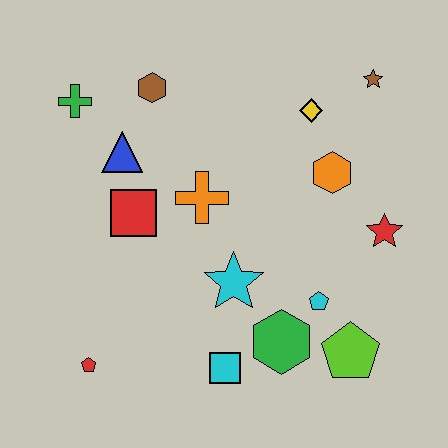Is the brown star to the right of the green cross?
Yes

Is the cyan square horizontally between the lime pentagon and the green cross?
Yes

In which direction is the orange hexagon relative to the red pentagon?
The orange hexagon is to the right of the red pentagon.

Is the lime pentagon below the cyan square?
No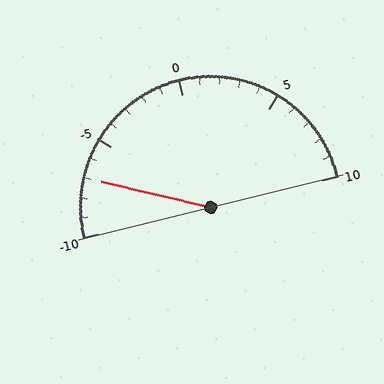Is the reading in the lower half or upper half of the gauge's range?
The reading is in the lower half of the range (-10 to 10).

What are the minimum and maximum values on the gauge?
The gauge ranges from -10 to 10.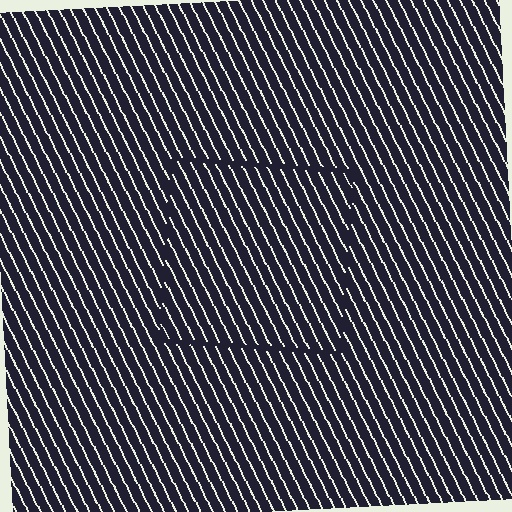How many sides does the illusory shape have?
4 sides — the line-ends trace a square.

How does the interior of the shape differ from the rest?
The interior of the shape contains the same grating, shifted by half a period — the contour is defined by the phase discontinuity where line-ends from the inner and outer gratings abut.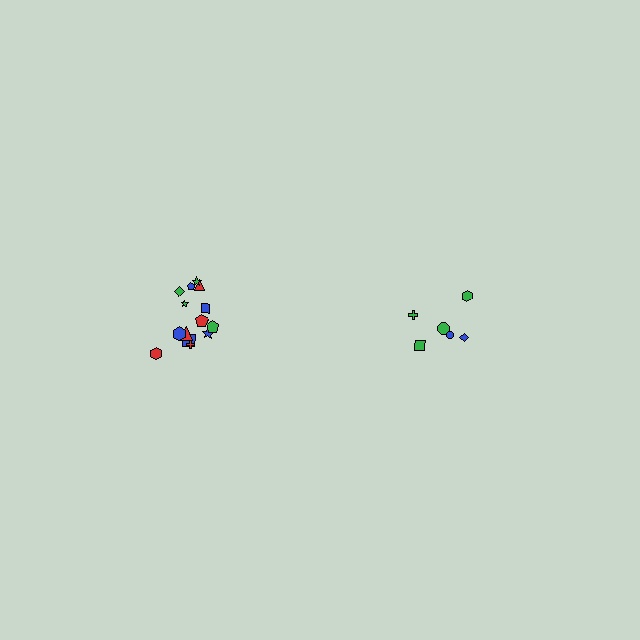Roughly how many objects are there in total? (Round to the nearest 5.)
Roughly 20 objects in total.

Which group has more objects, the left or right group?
The left group.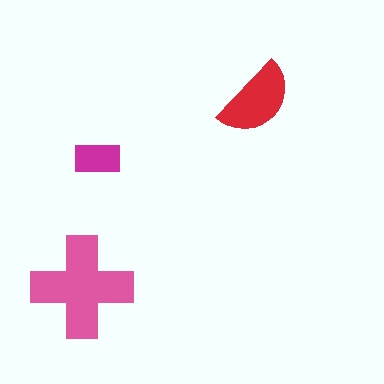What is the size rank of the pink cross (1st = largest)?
1st.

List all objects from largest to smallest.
The pink cross, the red semicircle, the magenta rectangle.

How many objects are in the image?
There are 3 objects in the image.